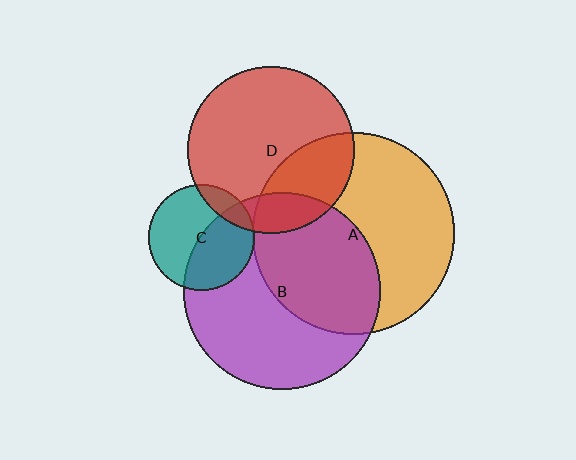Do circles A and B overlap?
Yes.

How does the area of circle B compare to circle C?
Approximately 3.4 times.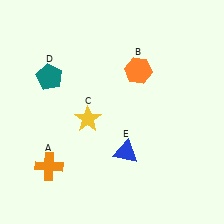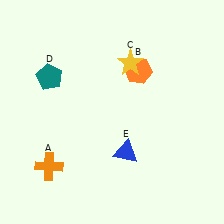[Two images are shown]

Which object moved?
The yellow star (C) moved up.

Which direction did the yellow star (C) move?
The yellow star (C) moved up.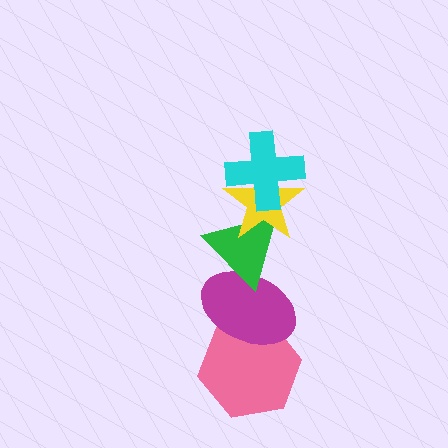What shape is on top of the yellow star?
The cyan cross is on top of the yellow star.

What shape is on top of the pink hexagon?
The magenta ellipse is on top of the pink hexagon.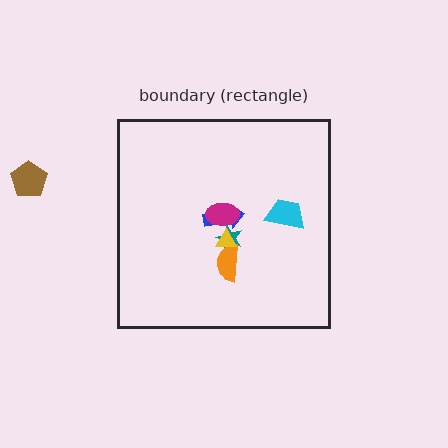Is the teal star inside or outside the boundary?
Inside.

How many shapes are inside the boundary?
6 inside, 1 outside.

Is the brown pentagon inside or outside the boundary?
Outside.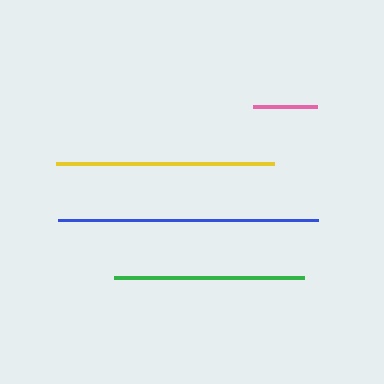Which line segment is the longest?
The blue line is the longest at approximately 261 pixels.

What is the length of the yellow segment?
The yellow segment is approximately 218 pixels long.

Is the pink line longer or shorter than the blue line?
The blue line is longer than the pink line.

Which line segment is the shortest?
The pink line is the shortest at approximately 63 pixels.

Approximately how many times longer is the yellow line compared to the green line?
The yellow line is approximately 1.2 times the length of the green line.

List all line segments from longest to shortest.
From longest to shortest: blue, yellow, green, pink.